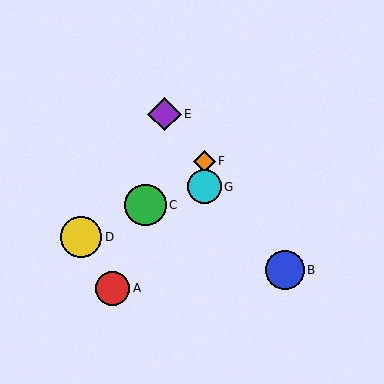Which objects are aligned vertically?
Objects F, G are aligned vertically.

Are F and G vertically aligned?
Yes, both are at x≈204.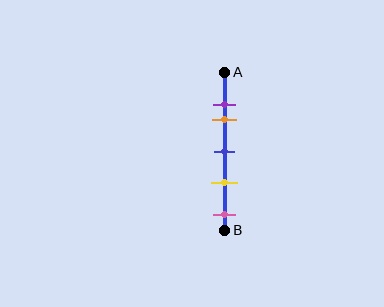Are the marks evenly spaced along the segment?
No, the marks are not evenly spaced.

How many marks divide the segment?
There are 5 marks dividing the segment.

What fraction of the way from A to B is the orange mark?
The orange mark is approximately 30% (0.3) of the way from A to B.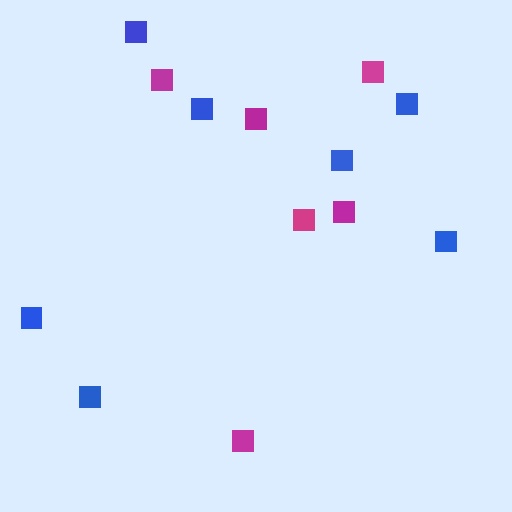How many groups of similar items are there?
There are 2 groups: one group of magenta squares (6) and one group of blue squares (7).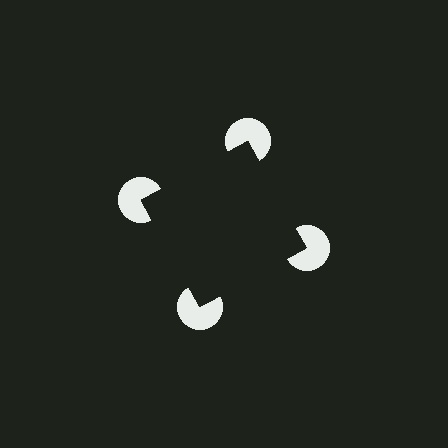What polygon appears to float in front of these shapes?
An illusory square — its edges are inferred from the aligned wedge cuts in the pac-man discs, not physically drawn.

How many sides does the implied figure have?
4 sides.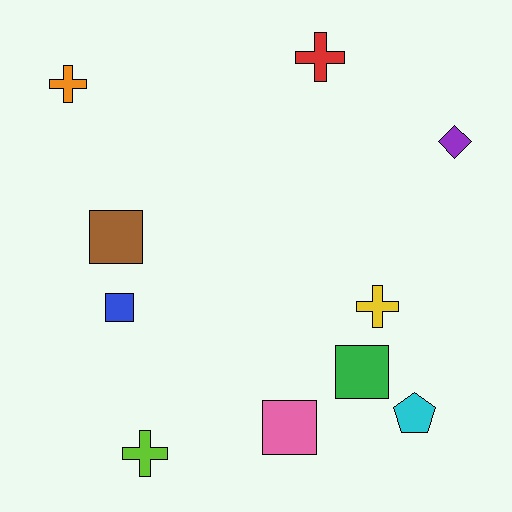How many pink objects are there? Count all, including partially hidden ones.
There is 1 pink object.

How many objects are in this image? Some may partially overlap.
There are 10 objects.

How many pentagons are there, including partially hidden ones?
There is 1 pentagon.